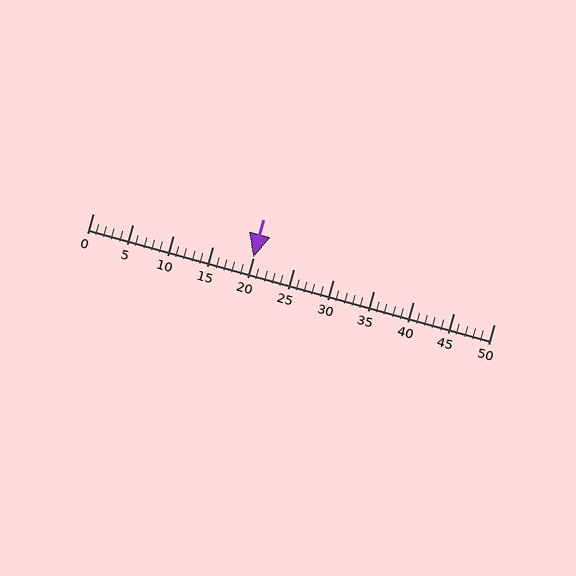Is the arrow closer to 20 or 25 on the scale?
The arrow is closer to 20.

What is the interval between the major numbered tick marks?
The major tick marks are spaced 5 units apart.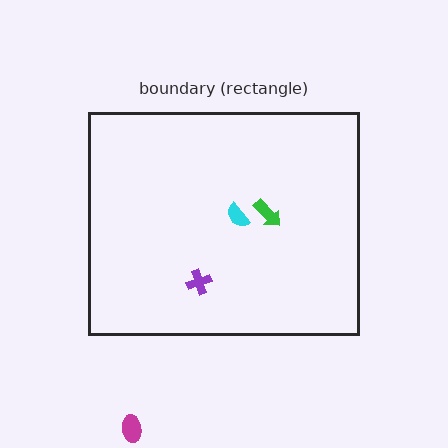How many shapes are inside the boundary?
3 inside, 1 outside.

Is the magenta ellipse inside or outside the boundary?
Outside.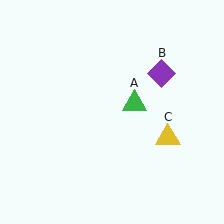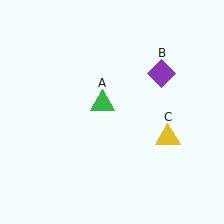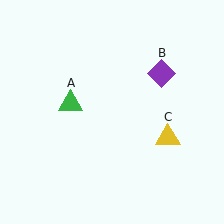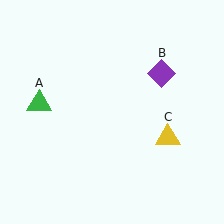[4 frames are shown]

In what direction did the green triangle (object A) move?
The green triangle (object A) moved left.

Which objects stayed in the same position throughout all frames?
Purple diamond (object B) and yellow triangle (object C) remained stationary.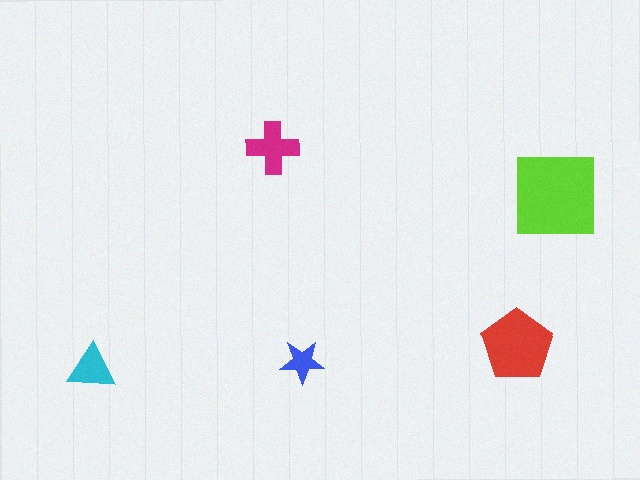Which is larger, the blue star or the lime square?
The lime square.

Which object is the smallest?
The blue star.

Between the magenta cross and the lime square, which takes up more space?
The lime square.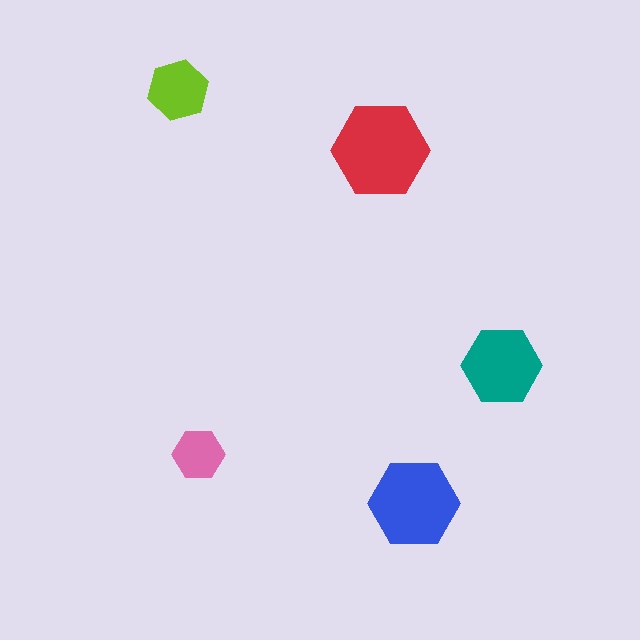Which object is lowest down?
The blue hexagon is bottommost.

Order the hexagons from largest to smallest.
the red one, the blue one, the teal one, the lime one, the pink one.